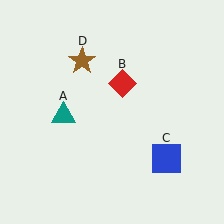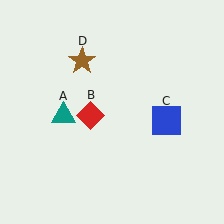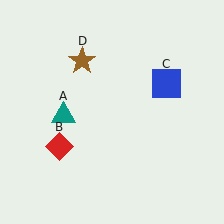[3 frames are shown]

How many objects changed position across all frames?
2 objects changed position: red diamond (object B), blue square (object C).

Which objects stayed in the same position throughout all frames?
Teal triangle (object A) and brown star (object D) remained stationary.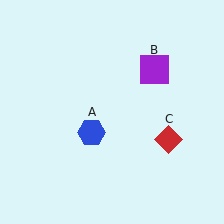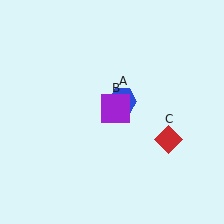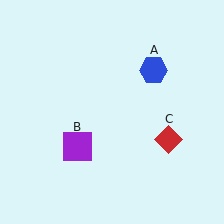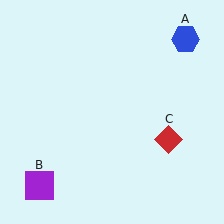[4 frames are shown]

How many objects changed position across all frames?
2 objects changed position: blue hexagon (object A), purple square (object B).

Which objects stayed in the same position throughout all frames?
Red diamond (object C) remained stationary.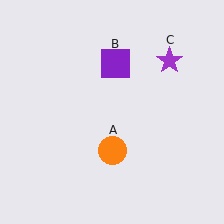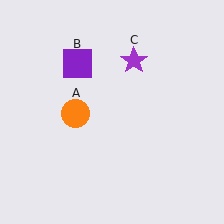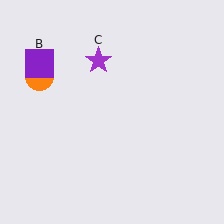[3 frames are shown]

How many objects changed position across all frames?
3 objects changed position: orange circle (object A), purple square (object B), purple star (object C).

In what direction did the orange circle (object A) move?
The orange circle (object A) moved up and to the left.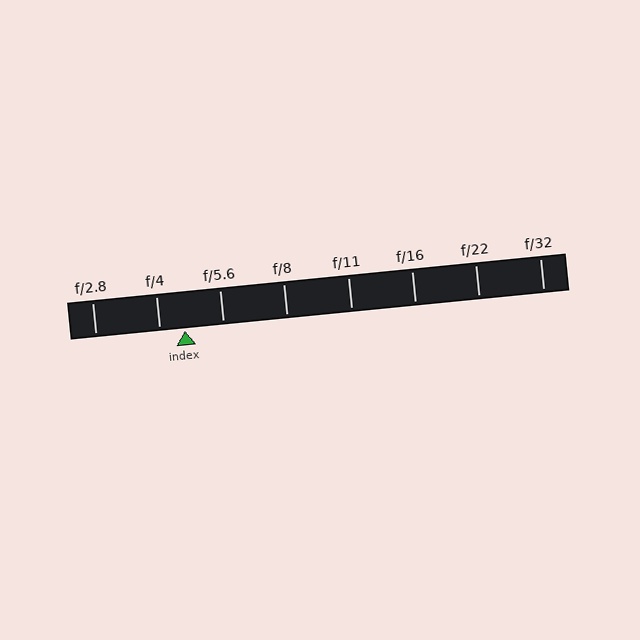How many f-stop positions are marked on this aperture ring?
There are 8 f-stop positions marked.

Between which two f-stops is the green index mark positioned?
The index mark is between f/4 and f/5.6.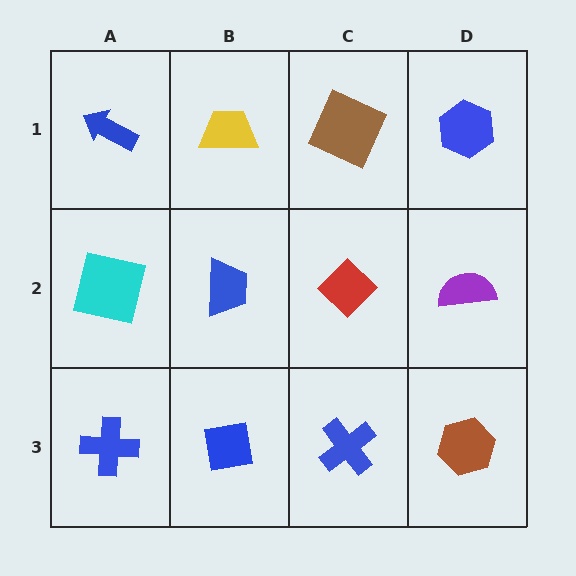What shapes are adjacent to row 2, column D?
A blue hexagon (row 1, column D), a brown hexagon (row 3, column D), a red diamond (row 2, column C).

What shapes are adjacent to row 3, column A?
A cyan square (row 2, column A), a blue square (row 3, column B).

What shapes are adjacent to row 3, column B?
A blue trapezoid (row 2, column B), a blue cross (row 3, column A), a blue cross (row 3, column C).